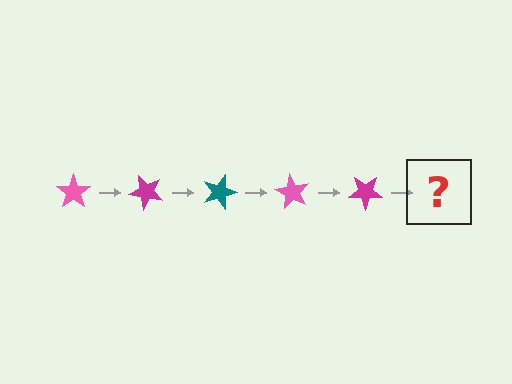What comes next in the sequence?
The next element should be a teal star, rotated 225 degrees from the start.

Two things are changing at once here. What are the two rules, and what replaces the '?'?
The two rules are that it rotates 45 degrees each step and the color cycles through pink, magenta, and teal. The '?' should be a teal star, rotated 225 degrees from the start.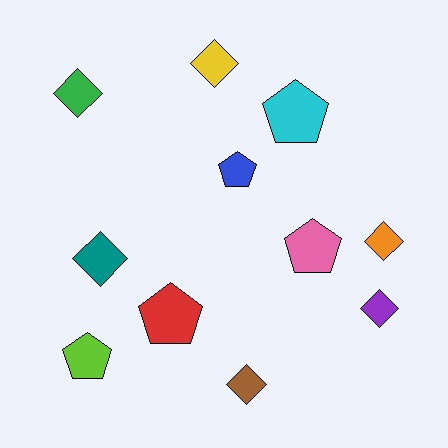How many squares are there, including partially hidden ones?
There are no squares.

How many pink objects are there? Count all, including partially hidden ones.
There is 1 pink object.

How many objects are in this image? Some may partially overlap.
There are 11 objects.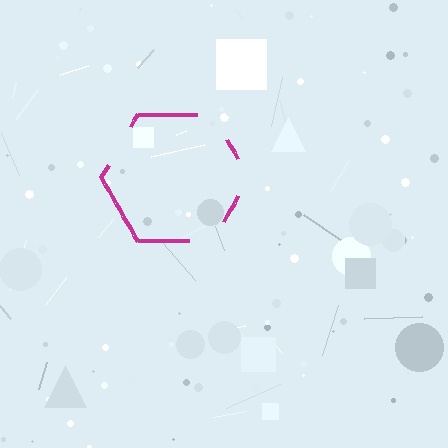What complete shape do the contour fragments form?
The contour fragments form a hexagon.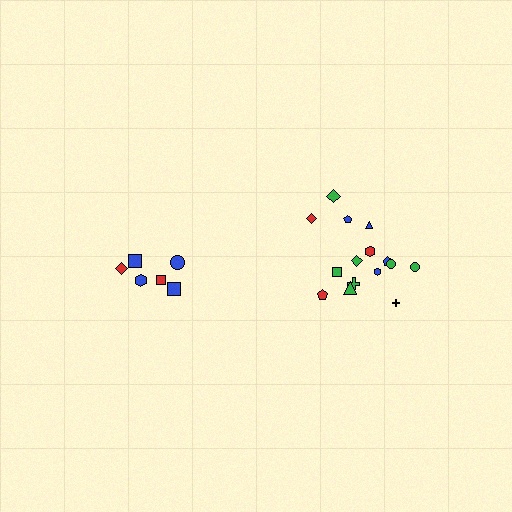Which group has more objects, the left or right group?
The right group.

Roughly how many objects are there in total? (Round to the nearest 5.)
Roughly 20 objects in total.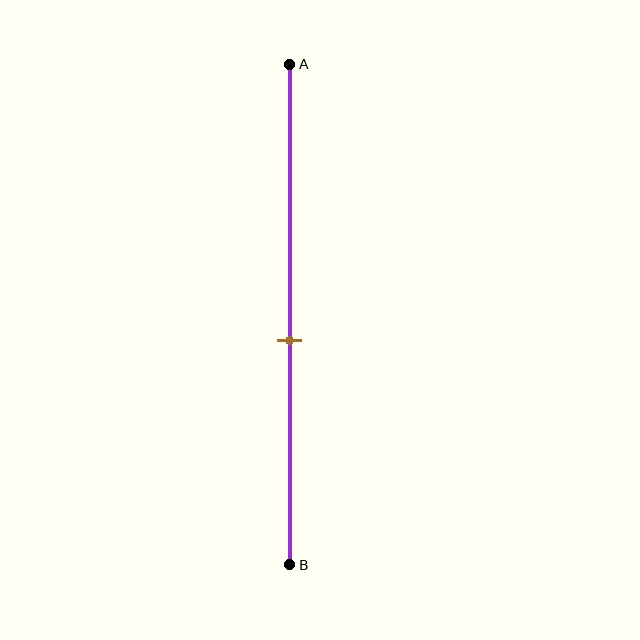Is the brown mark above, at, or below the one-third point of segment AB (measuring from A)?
The brown mark is below the one-third point of segment AB.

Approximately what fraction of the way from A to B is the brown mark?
The brown mark is approximately 55% of the way from A to B.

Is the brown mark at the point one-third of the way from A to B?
No, the mark is at about 55% from A, not at the 33% one-third point.